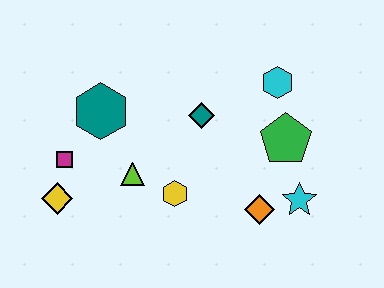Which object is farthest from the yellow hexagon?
The cyan hexagon is farthest from the yellow hexagon.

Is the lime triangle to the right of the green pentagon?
No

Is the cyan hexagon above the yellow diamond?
Yes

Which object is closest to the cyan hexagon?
The green pentagon is closest to the cyan hexagon.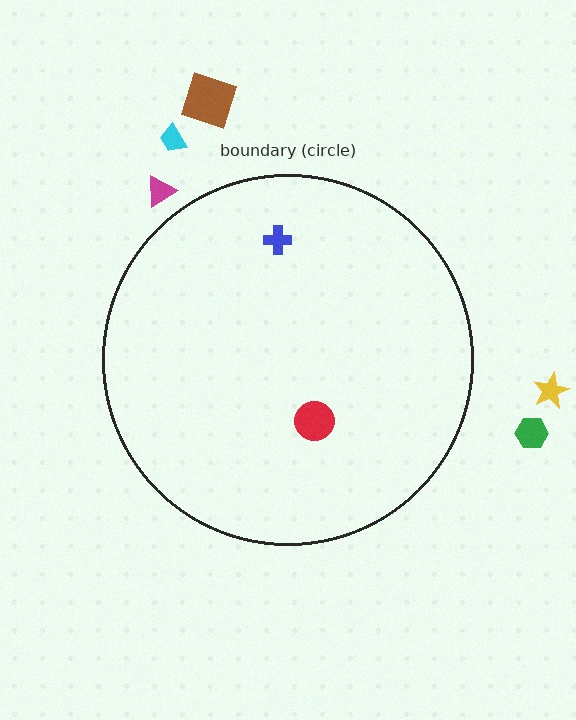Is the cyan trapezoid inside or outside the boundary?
Outside.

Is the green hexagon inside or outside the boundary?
Outside.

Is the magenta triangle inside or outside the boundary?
Outside.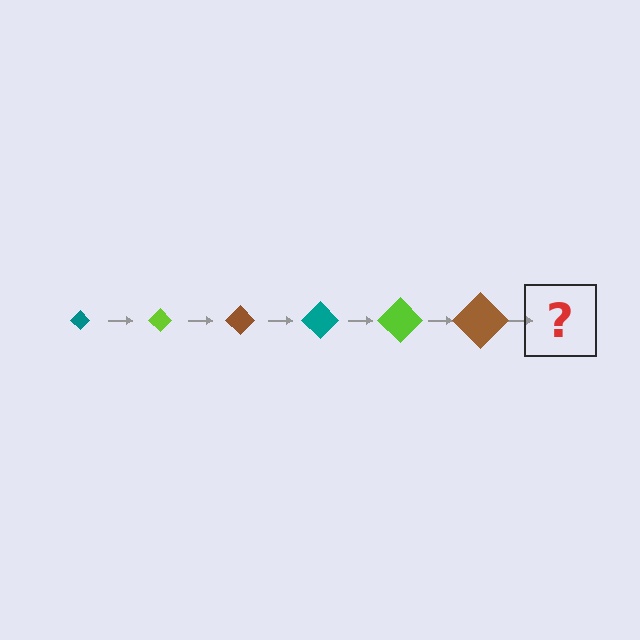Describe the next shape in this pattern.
It should be a teal diamond, larger than the previous one.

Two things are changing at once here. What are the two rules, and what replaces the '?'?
The two rules are that the diamond grows larger each step and the color cycles through teal, lime, and brown. The '?' should be a teal diamond, larger than the previous one.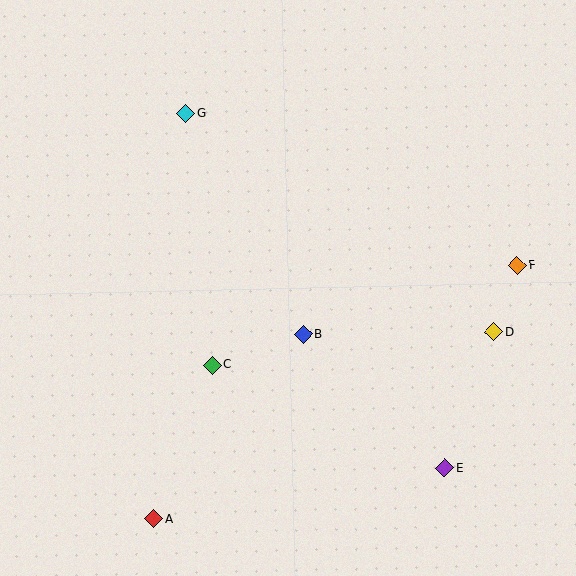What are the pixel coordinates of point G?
Point G is at (186, 113).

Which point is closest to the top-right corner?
Point F is closest to the top-right corner.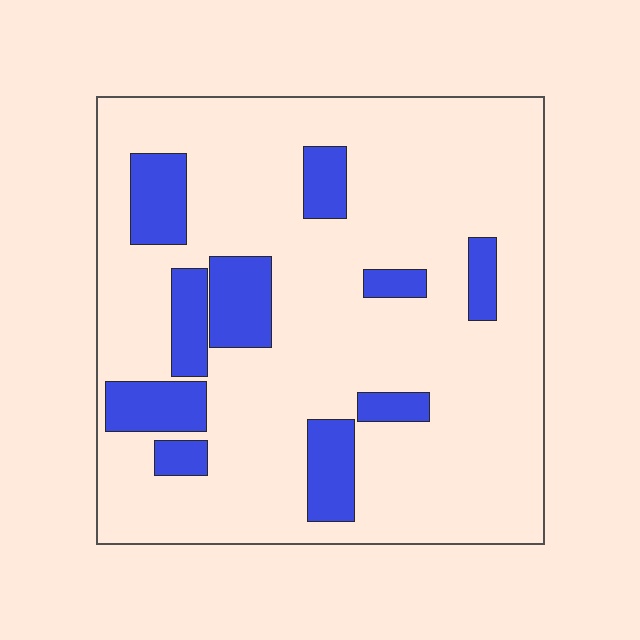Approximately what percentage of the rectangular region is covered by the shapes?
Approximately 20%.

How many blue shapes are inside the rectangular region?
10.